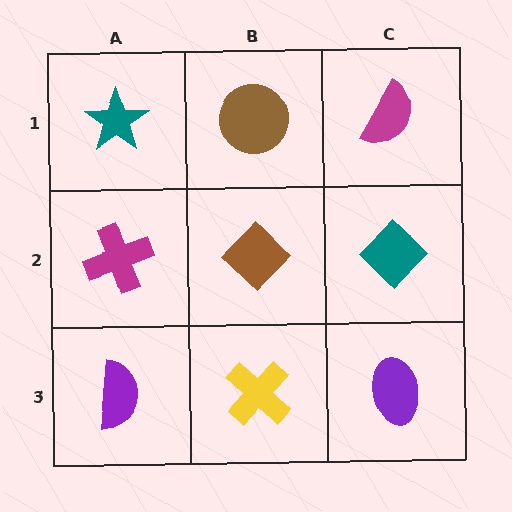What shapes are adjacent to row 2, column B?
A brown circle (row 1, column B), a yellow cross (row 3, column B), a magenta cross (row 2, column A), a teal diamond (row 2, column C).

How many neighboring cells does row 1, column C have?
2.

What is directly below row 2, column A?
A purple semicircle.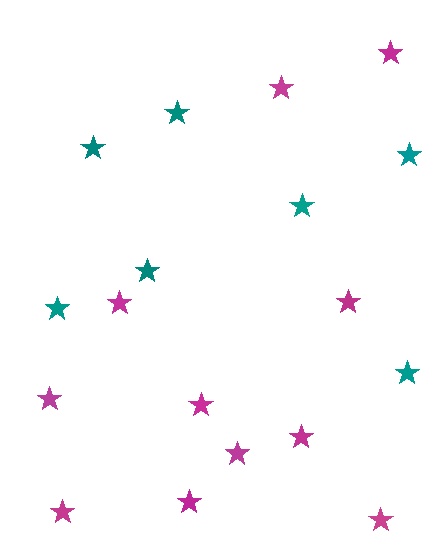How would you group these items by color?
There are 2 groups: one group of teal stars (7) and one group of magenta stars (11).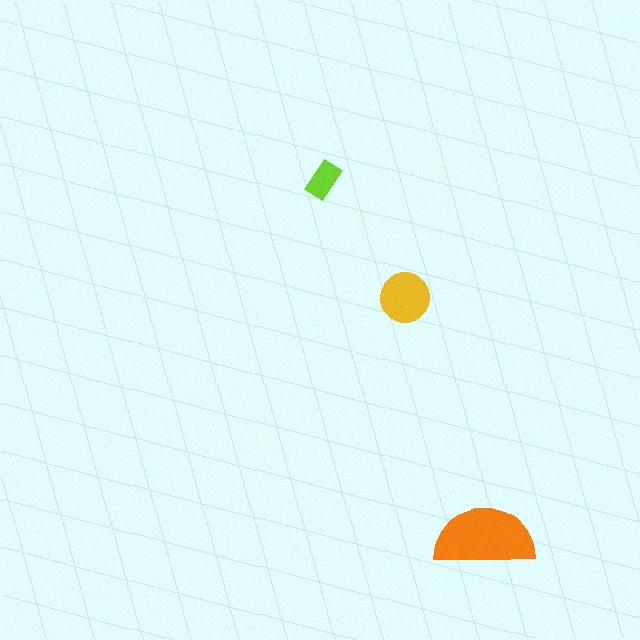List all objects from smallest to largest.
The lime rectangle, the yellow circle, the orange semicircle.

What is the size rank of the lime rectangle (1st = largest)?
3rd.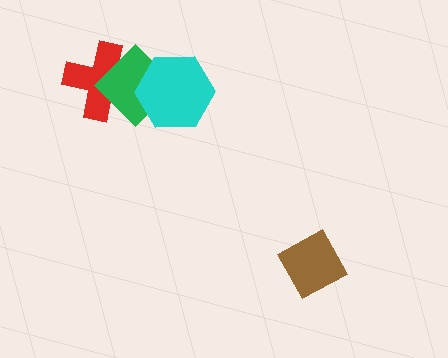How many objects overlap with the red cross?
1 object overlaps with the red cross.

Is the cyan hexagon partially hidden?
No, no other shape covers it.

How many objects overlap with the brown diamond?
0 objects overlap with the brown diamond.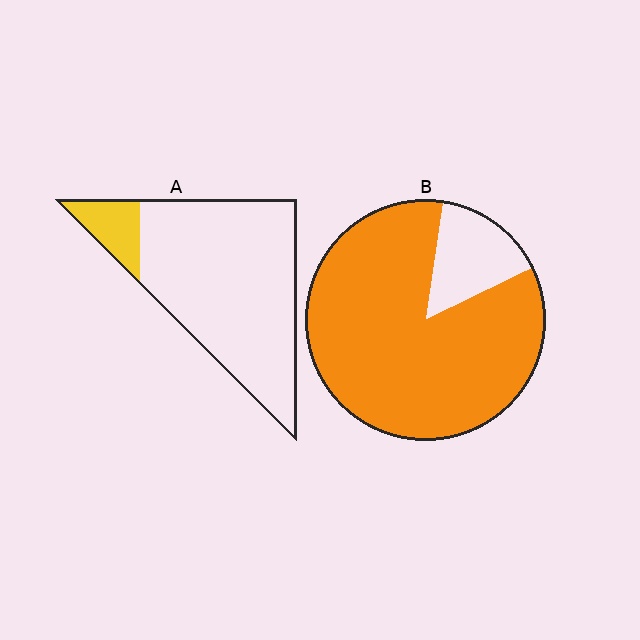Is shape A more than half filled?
No.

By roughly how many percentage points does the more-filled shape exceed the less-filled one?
By roughly 70 percentage points (B over A).